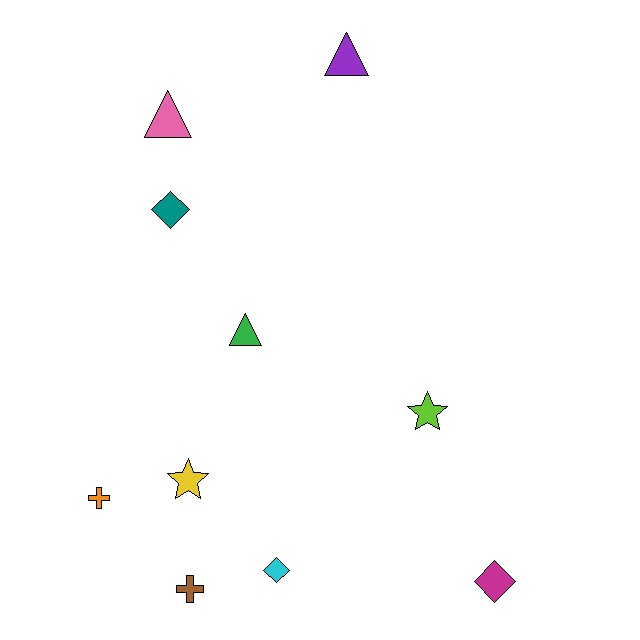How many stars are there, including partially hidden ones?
There are 2 stars.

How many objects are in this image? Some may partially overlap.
There are 10 objects.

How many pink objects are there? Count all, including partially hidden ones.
There is 1 pink object.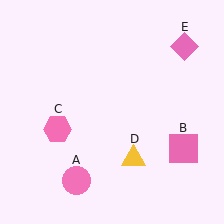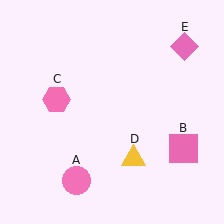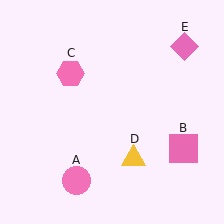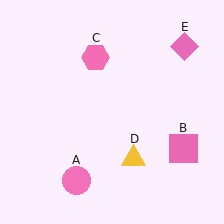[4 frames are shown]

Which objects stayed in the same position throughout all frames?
Pink circle (object A) and pink square (object B) and yellow triangle (object D) and pink diamond (object E) remained stationary.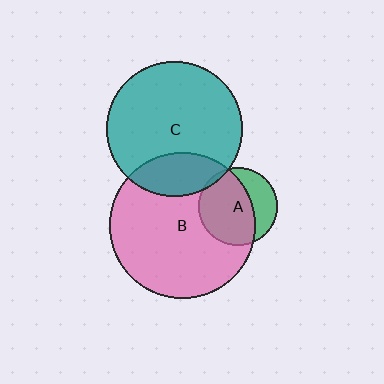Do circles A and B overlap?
Yes.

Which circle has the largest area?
Circle B (pink).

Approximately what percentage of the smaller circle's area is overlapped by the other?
Approximately 65%.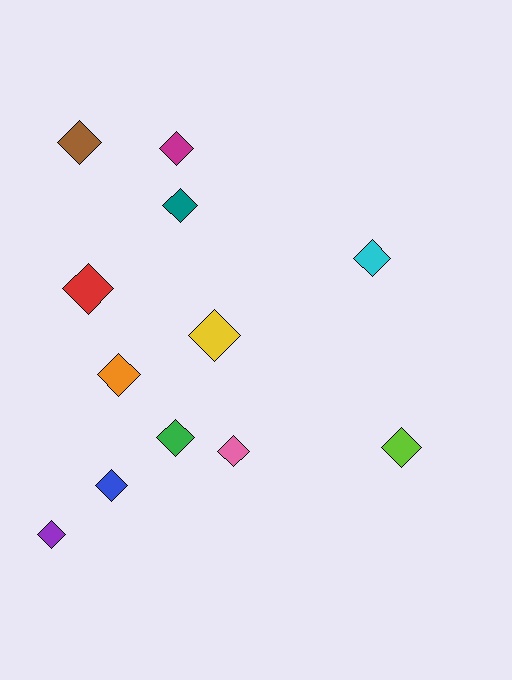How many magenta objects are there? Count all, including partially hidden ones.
There is 1 magenta object.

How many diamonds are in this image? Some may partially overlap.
There are 12 diamonds.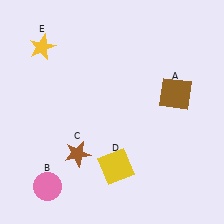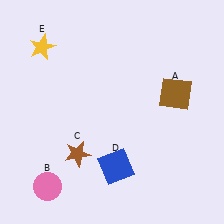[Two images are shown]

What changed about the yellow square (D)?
In Image 1, D is yellow. In Image 2, it changed to blue.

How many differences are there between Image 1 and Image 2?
There is 1 difference between the two images.